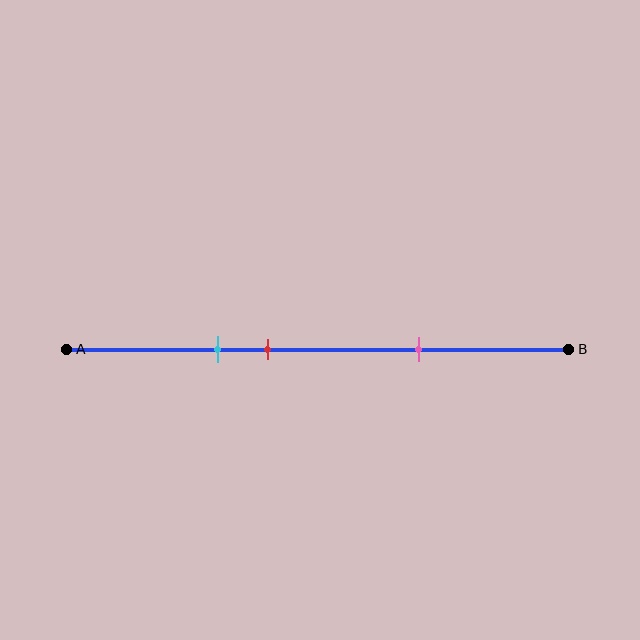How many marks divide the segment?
There are 3 marks dividing the segment.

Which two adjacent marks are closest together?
The cyan and red marks are the closest adjacent pair.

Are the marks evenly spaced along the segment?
No, the marks are not evenly spaced.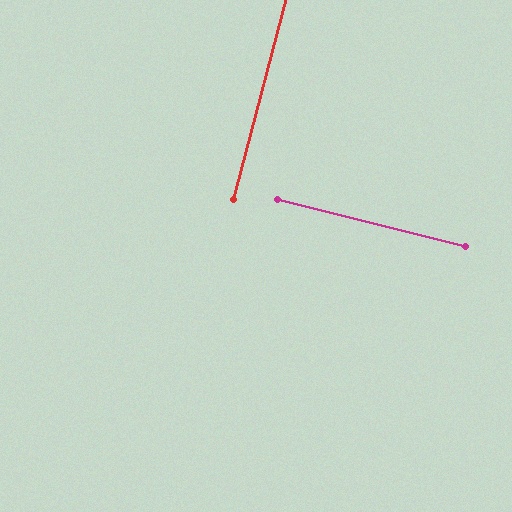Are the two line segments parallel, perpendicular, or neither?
Perpendicular — they meet at approximately 89°.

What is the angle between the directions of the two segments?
Approximately 89 degrees.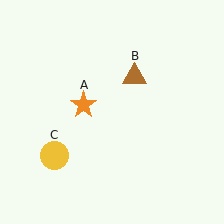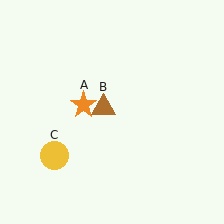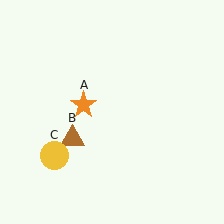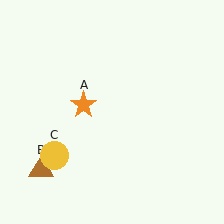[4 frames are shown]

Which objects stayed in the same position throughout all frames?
Orange star (object A) and yellow circle (object C) remained stationary.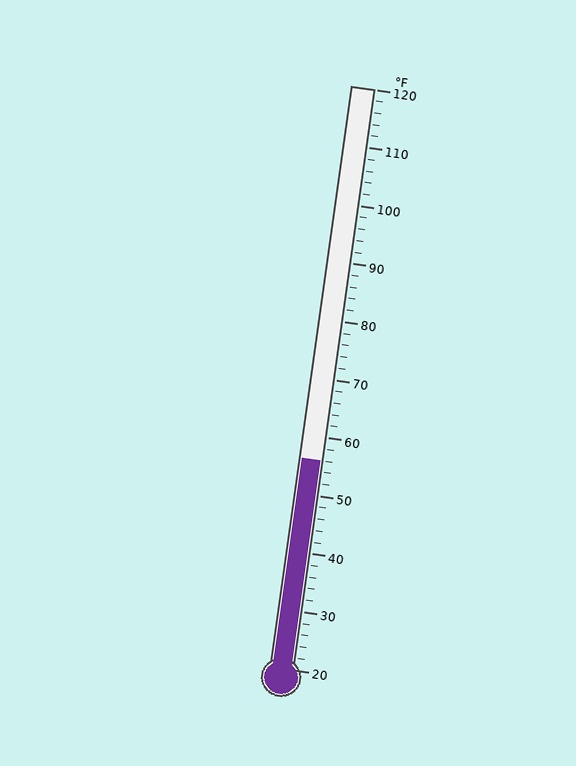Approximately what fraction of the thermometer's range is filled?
The thermometer is filled to approximately 35% of its range.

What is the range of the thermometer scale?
The thermometer scale ranges from 20°F to 120°F.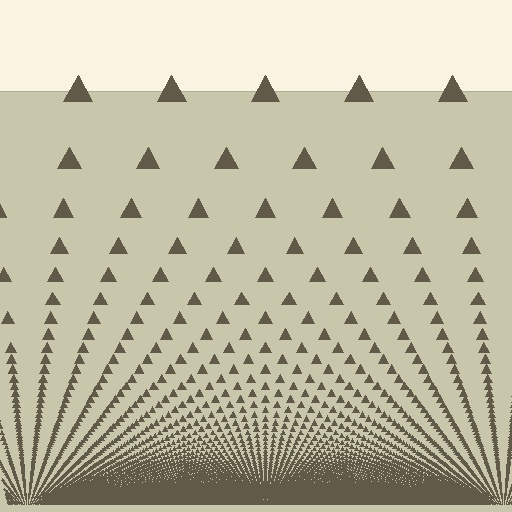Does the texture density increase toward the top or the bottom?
Density increases toward the bottom.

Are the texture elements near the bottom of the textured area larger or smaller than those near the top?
Smaller. The gradient is inverted — elements near the bottom are smaller and denser.